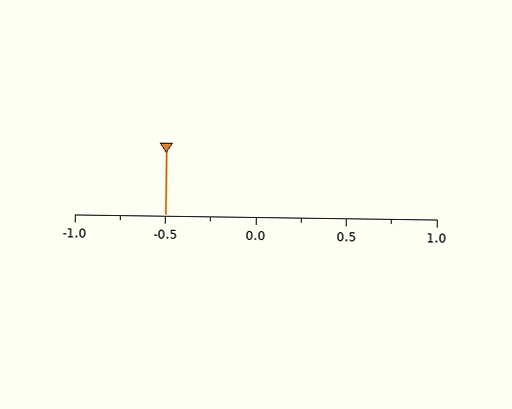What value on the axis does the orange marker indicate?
The marker indicates approximately -0.5.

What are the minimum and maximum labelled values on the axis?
The axis runs from -1.0 to 1.0.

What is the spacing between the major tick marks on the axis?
The major ticks are spaced 0.5 apart.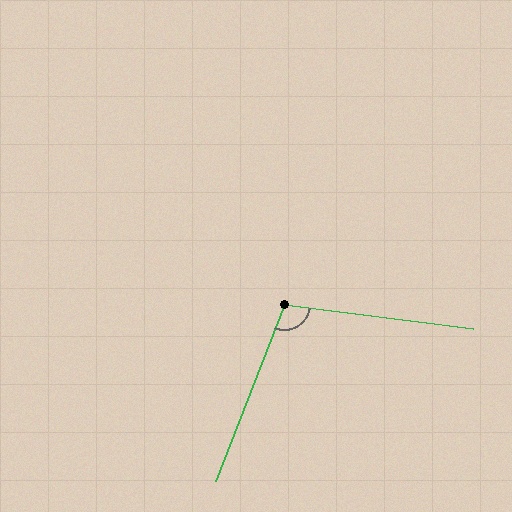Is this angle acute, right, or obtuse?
It is obtuse.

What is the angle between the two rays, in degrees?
Approximately 104 degrees.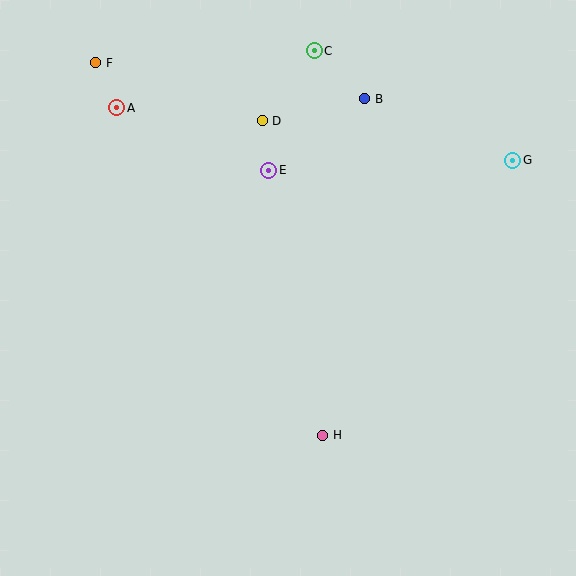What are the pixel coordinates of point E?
Point E is at (269, 170).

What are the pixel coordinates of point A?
Point A is at (117, 108).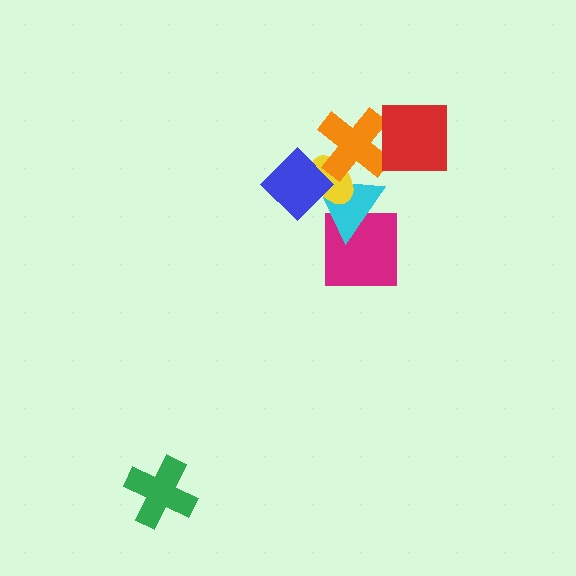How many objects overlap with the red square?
1 object overlaps with the red square.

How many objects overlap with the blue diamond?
2 objects overlap with the blue diamond.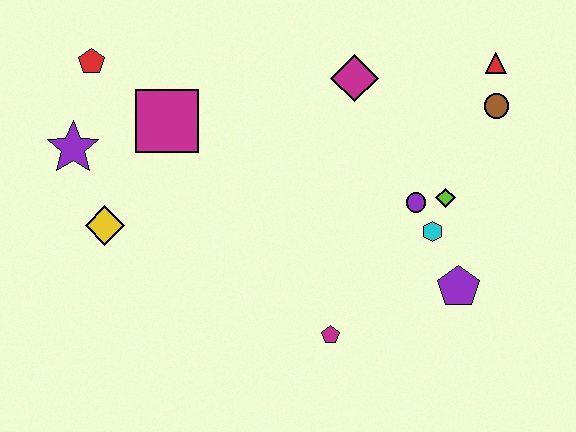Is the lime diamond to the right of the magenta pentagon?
Yes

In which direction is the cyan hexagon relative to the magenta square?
The cyan hexagon is to the right of the magenta square.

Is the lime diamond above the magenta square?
No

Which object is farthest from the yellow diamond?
The red triangle is farthest from the yellow diamond.